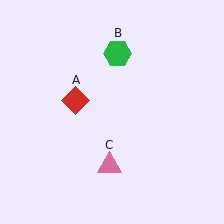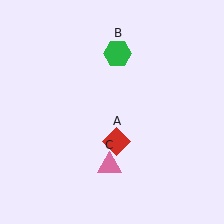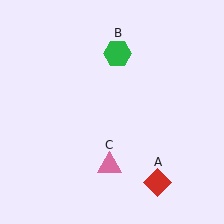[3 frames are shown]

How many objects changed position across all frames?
1 object changed position: red diamond (object A).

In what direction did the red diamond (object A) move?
The red diamond (object A) moved down and to the right.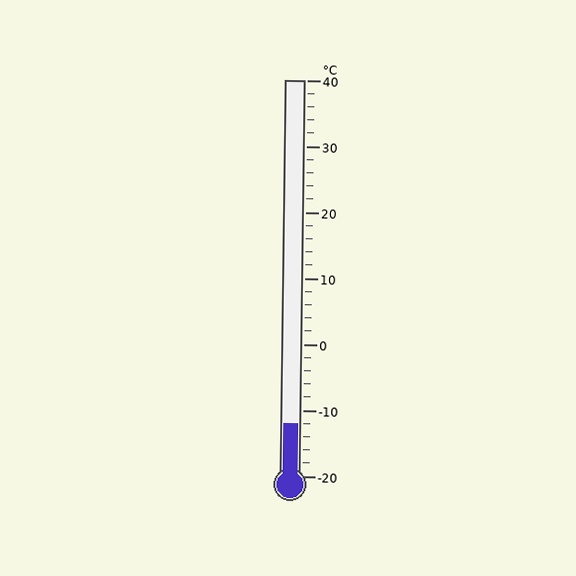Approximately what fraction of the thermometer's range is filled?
The thermometer is filled to approximately 15% of its range.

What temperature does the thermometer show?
The thermometer shows approximately -12°C.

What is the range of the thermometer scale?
The thermometer scale ranges from -20°C to 40°C.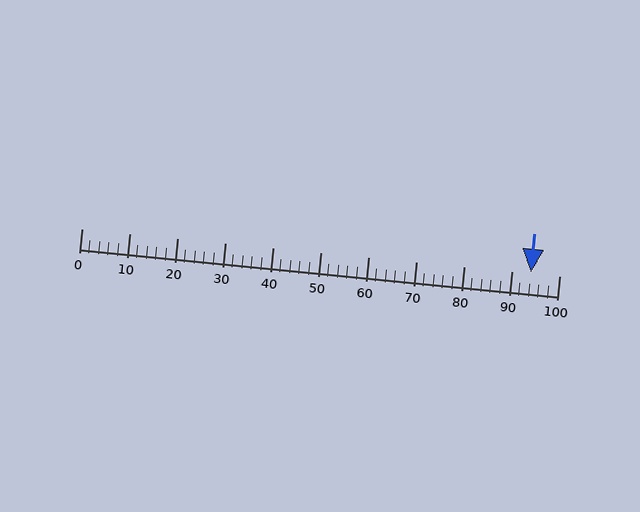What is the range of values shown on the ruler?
The ruler shows values from 0 to 100.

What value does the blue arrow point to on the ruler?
The blue arrow points to approximately 94.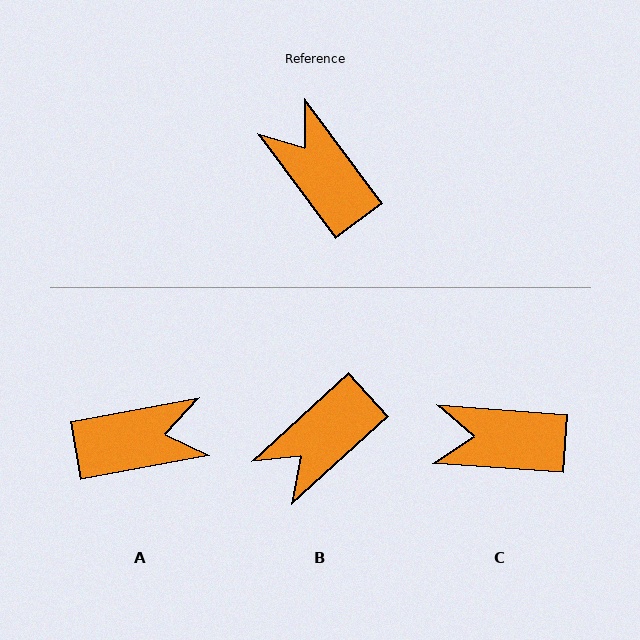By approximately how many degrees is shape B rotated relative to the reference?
Approximately 96 degrees counter-clockwise.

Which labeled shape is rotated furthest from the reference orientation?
A, about 116 degrees away.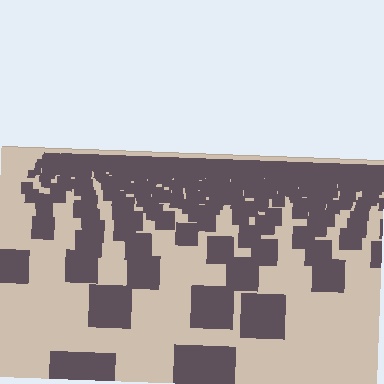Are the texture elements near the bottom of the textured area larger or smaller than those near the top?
Larger. Near the bottom, elements are closer to the viewer and appear at a bigger on-screen size.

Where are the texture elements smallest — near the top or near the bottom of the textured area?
Near the top.